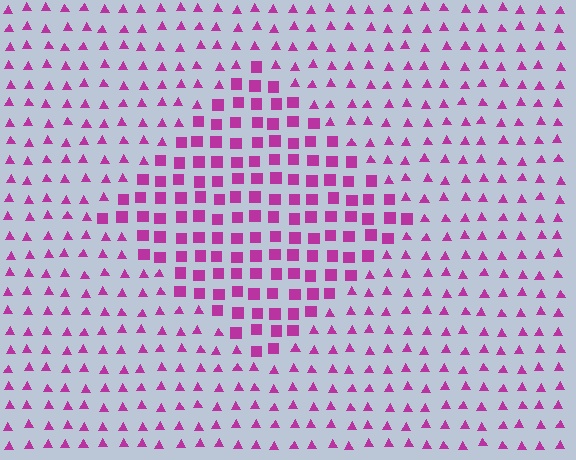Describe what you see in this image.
The image is filled with small magenta elements arranged in a uniform grid. A diamond-shaped region contains squares, while the surrounding area contains triangles. The boundary is defined purely by the change in element shape.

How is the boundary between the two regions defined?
The boundary is defined by a change in element shape: squares inside vs. triangles outside. All elements share the same color and spacing.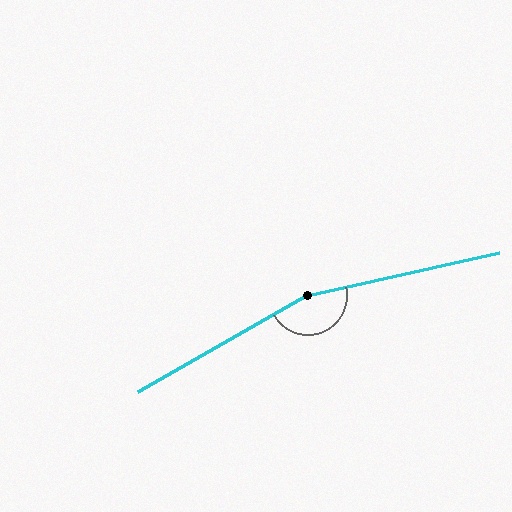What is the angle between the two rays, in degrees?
Approximately 163 degrees.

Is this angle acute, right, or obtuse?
It is obtuse.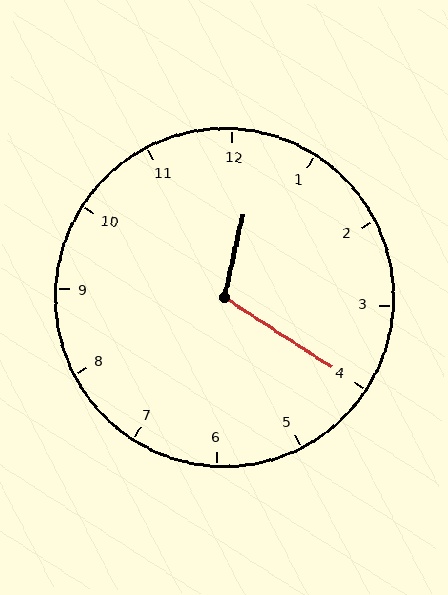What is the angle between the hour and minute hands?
Approximately 110 degrees.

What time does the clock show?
12:20.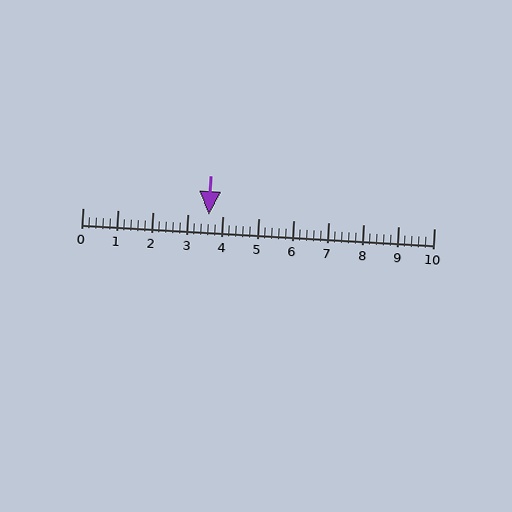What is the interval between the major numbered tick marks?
The major tick marks are spaced 1 units apart.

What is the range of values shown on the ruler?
The ruler shows values from 0 to 10.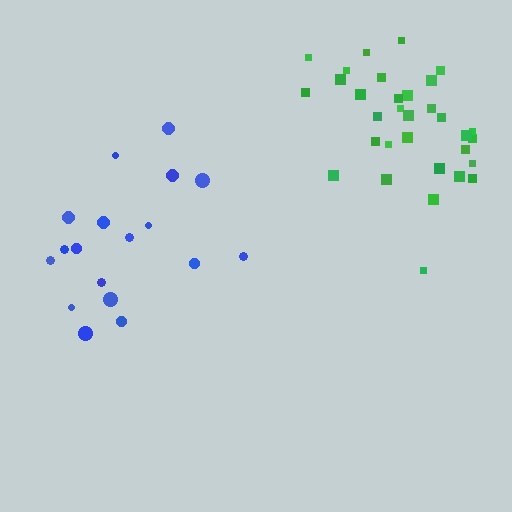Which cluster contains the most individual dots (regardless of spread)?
Green (33).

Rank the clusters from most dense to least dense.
green, blue.